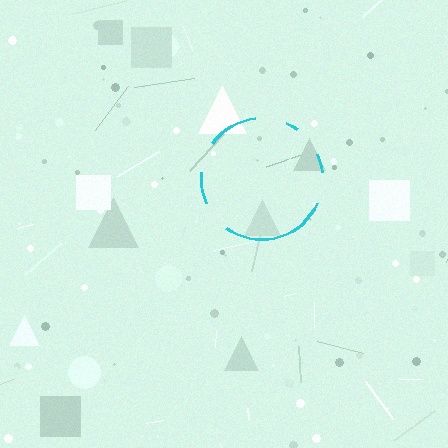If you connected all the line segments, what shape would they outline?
They would outline a circle.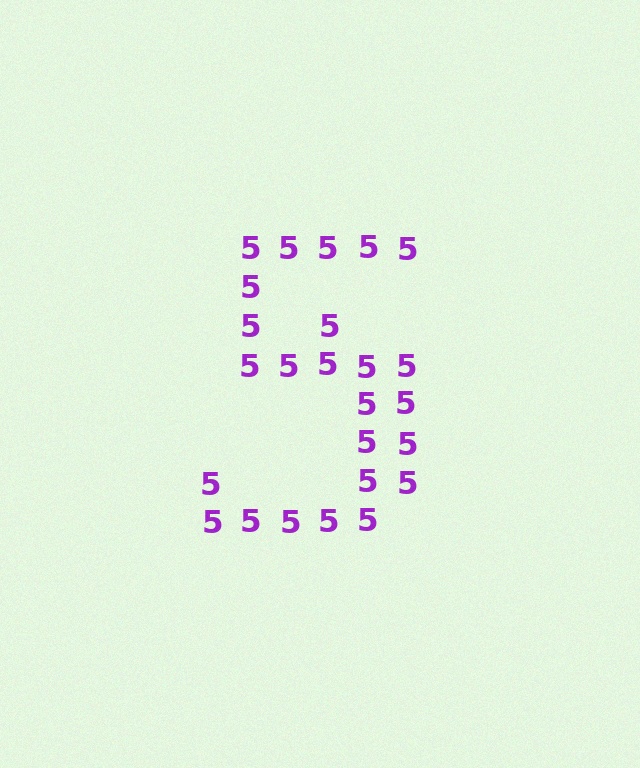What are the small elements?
The small elements are digit 5's.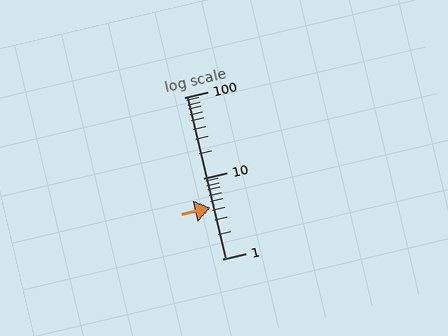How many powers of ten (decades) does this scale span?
The scale spans 2 decades, from 1 to 100.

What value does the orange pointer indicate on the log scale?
The pointer indicates approximately 4.3.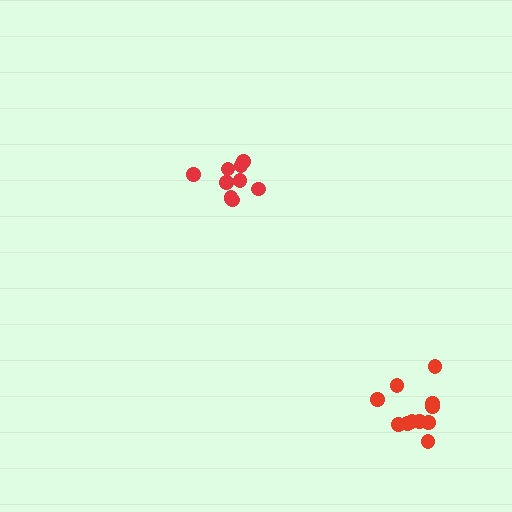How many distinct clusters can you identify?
There are 2 distinct clusters.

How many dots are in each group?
Group 1: 10 dots, Group 2: 12 dots (22 total).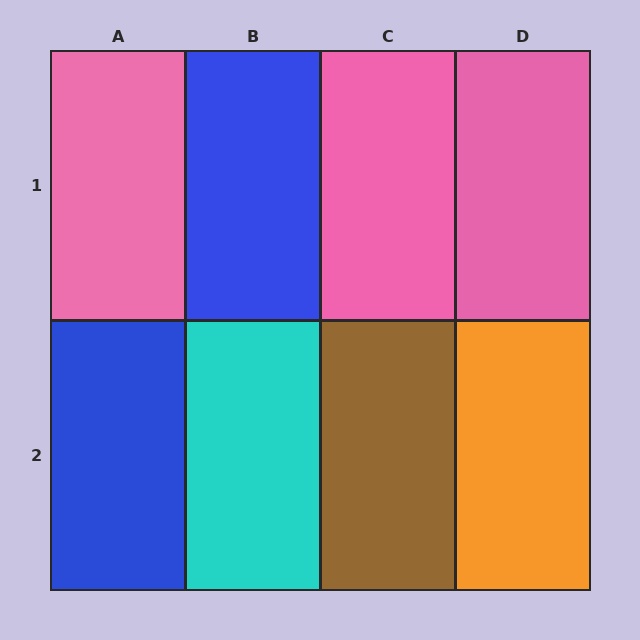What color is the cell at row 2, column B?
Cyan.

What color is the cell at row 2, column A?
Blue.